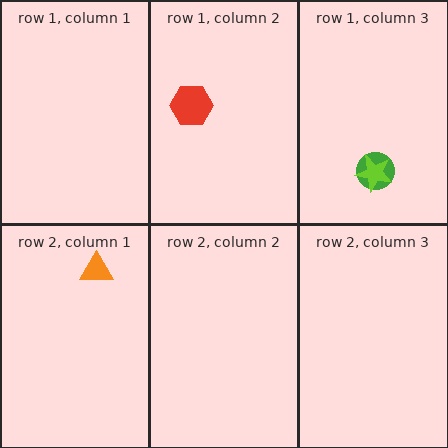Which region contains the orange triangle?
The row 2, column 1 region.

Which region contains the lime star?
The row 1, column 3 region.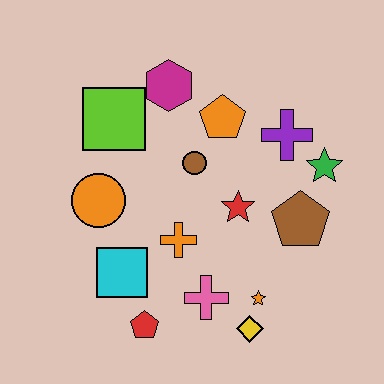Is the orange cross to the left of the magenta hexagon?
No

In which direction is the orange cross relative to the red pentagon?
The orange cross is above the red pentagon.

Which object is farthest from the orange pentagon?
The red pentagon is farthest from the orange pentagon.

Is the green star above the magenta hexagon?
No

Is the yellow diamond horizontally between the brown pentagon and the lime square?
Yes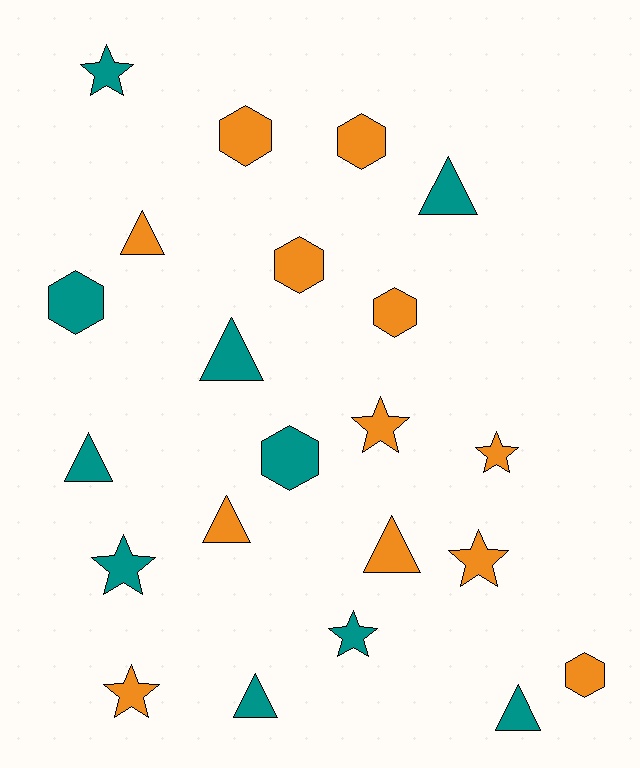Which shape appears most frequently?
Triangle, with 8 objects.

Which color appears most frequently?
Orange, with 12 objects.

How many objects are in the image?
There are 22 objects.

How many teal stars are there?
There are 3 teal stars.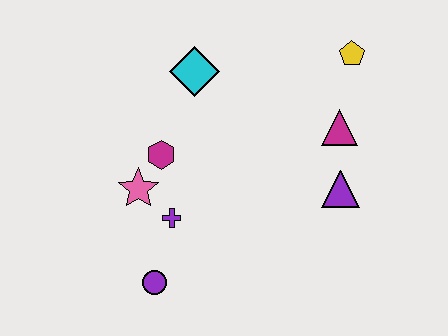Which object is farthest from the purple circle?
The yellow pentagon is farthest from the purple circle.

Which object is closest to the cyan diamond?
The magenta hexagon is closest to the cyan diamond.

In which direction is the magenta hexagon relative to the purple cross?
The magenta hexagon is above the purple cross.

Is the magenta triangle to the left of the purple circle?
No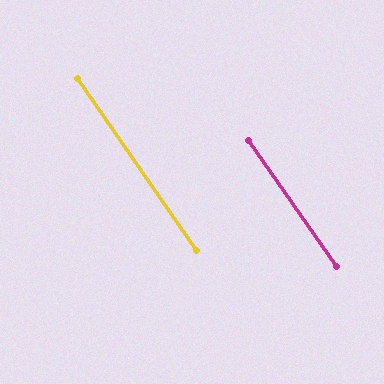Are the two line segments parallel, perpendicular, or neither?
Parallel — their directions differ by only 0.3°.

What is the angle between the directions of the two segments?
Approximately 0 degrees.